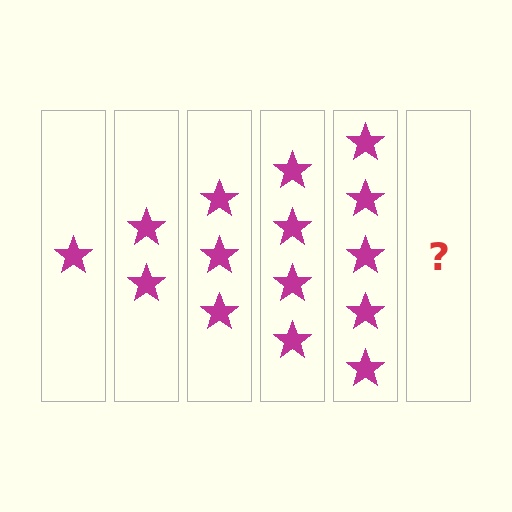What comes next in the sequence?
The next element should be 6 stars.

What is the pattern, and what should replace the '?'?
The pattern is that each step adds one more star. The '?' should be 6 stars.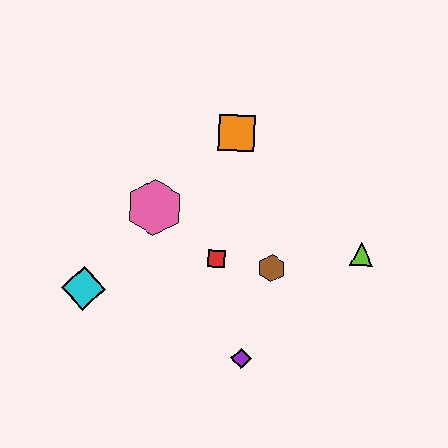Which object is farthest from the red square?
The lime triangle is farthest from the red square.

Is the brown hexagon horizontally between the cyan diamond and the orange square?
No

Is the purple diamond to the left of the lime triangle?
Yes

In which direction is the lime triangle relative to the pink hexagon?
The lime triangle is to the right of the pink hexagon.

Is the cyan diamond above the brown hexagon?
No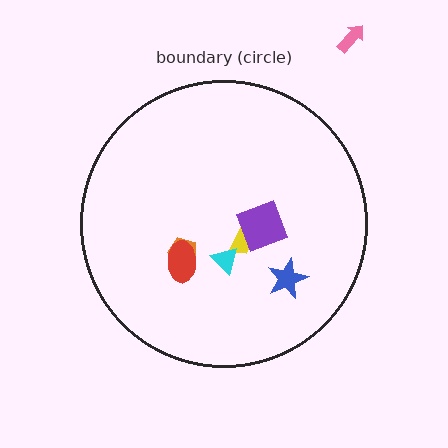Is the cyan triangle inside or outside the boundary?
Inside.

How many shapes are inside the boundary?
6 inside, 1 outside.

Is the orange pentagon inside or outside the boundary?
Inside.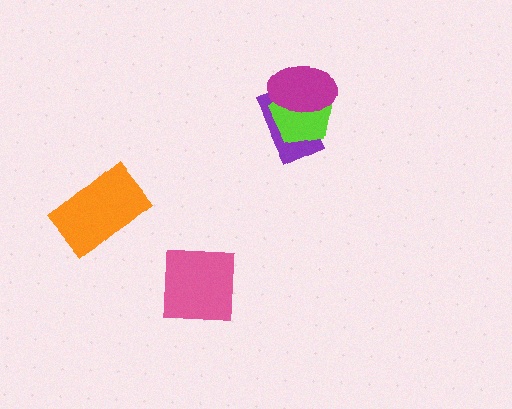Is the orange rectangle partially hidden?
No, no other shape covers it.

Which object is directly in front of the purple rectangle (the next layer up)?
The lime pentagon is directly in front of the purple rectangle.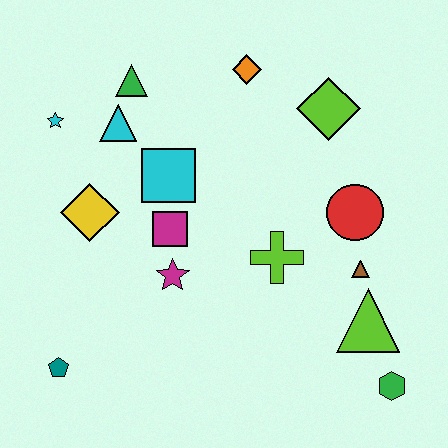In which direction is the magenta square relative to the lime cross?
The magenta square is to the left of the lime cross.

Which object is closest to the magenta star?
The magenta square is closest to the magenta star.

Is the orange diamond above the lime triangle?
Yes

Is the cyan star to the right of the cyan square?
No